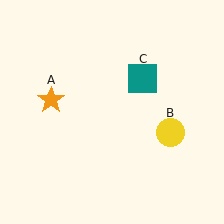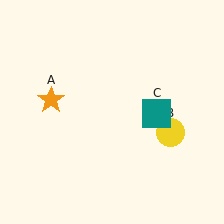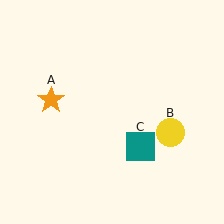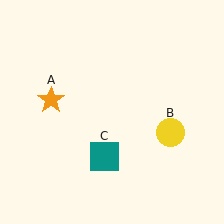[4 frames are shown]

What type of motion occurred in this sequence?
The teal square (object C) rotated clockwise around the center of the scene.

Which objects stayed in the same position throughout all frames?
Orange star (object A) and yellow circle (object B) remained stationary.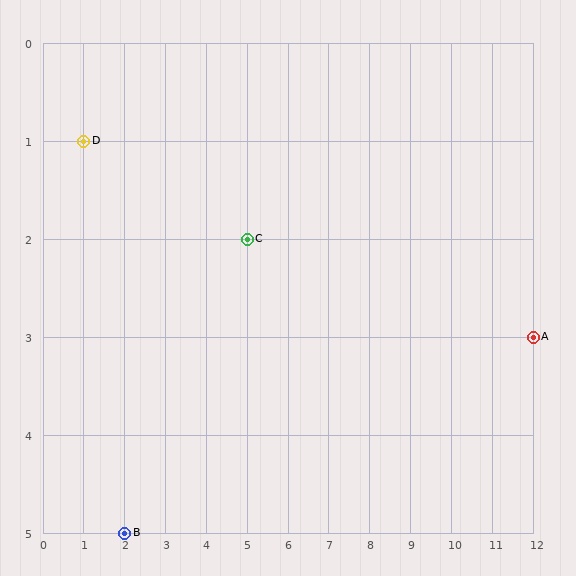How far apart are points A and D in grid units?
Points A and D are 11 columns and 2 rows apart (about 11.2 grid units diagonally).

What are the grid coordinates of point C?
Point C is at grid coordinates (5, 2).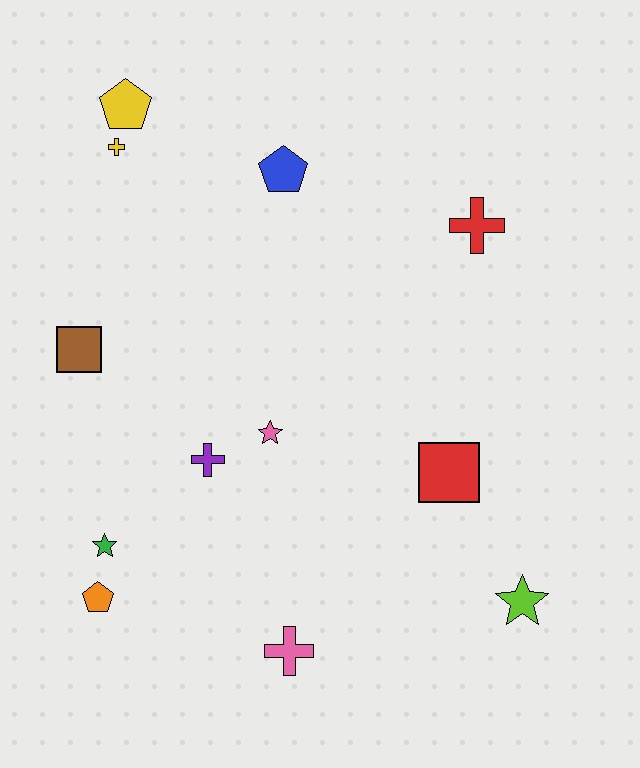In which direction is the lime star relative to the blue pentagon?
The lime star is below the blue pentagon.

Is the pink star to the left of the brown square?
No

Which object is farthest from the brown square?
The lime star is farthest from the brown square.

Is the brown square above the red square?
Yes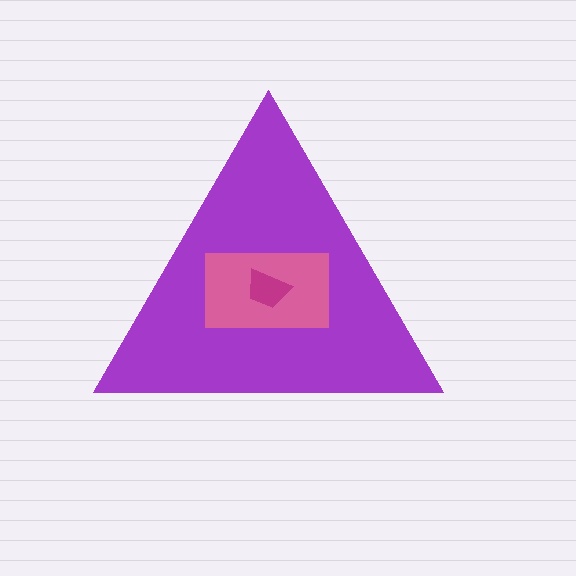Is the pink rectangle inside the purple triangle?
Yes.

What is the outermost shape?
The purple triangle.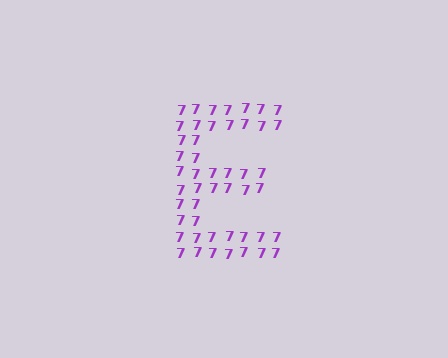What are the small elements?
The small elements are digit 7's.